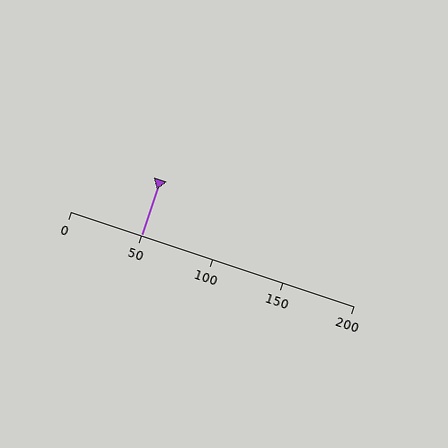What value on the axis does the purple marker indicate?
The marker indicates approximately 50.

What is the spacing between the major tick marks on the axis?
The major ticks are spaced 50 apart.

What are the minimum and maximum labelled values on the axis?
The axis runs from 0 to 200.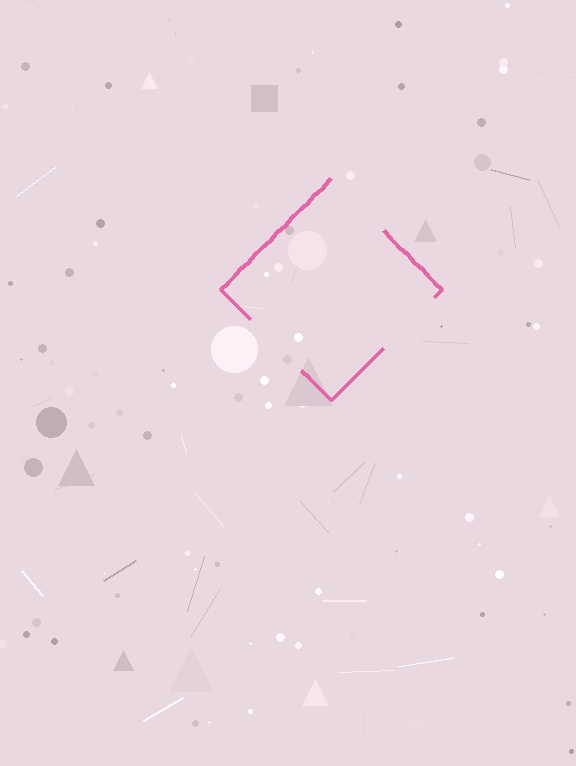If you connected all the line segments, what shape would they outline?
They would outline a diamond.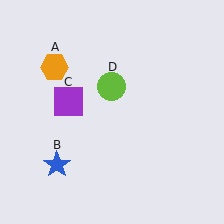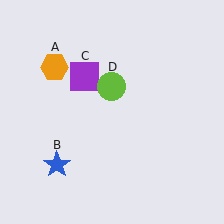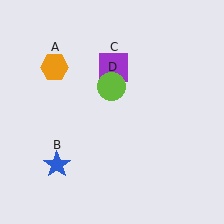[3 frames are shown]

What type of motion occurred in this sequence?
The purple square (object C) rotated clockwise around the center of the scene.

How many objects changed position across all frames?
1 object changed position: purple square (object C).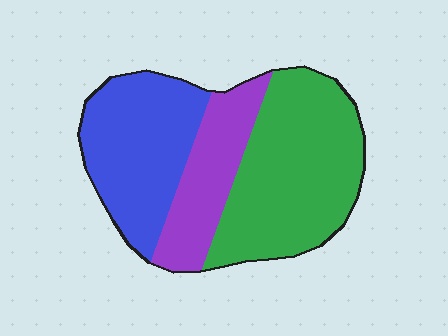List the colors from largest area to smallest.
From largest to smallest: green, blue, purple.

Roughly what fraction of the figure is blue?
Blue covers 33% of the figure.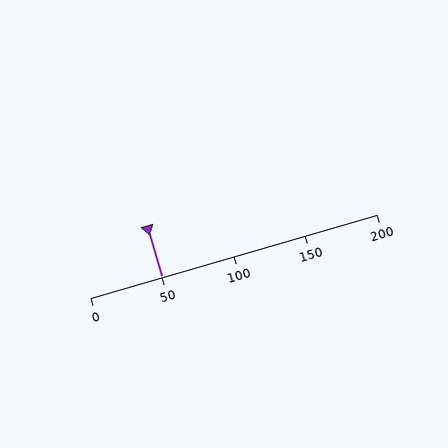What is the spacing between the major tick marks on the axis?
The major ticks are spaced 50 apart.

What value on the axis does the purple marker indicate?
The marker indicates approximately 50.